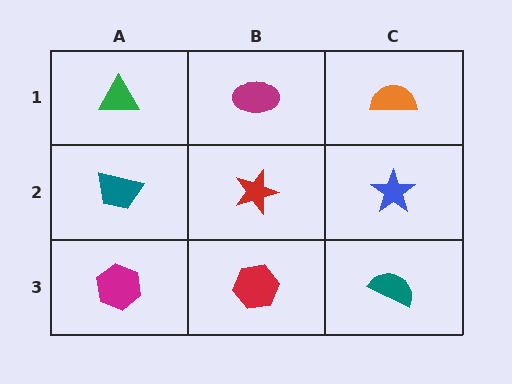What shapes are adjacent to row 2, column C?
An orange semicircle (row 1, column C), a teal semicircle (row 3, column C), a red star (row 2, column B).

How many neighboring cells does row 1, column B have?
3.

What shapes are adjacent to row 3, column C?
A blue star (row 2, column C), a red hexagon (row 3, column B).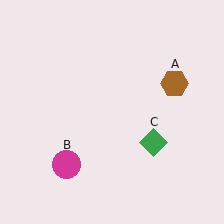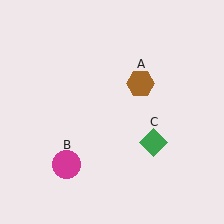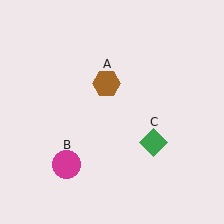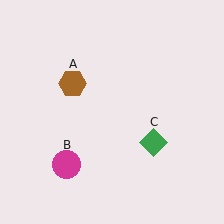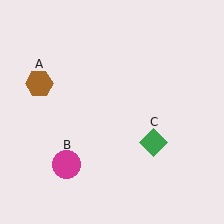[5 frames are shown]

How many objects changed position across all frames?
1 object changed position: brown hexagon (object A).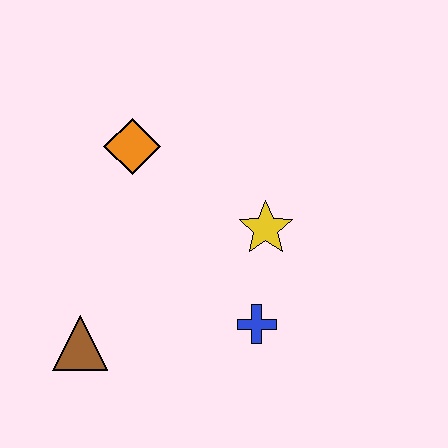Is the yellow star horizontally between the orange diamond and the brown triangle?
No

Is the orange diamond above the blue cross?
Yes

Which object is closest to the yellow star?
The blue cross is closest to the yellow star.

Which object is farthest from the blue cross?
The orange diamond is farthest from the blue cross.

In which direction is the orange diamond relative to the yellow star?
The orange diamond is to the left of the yellow star.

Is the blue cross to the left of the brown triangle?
No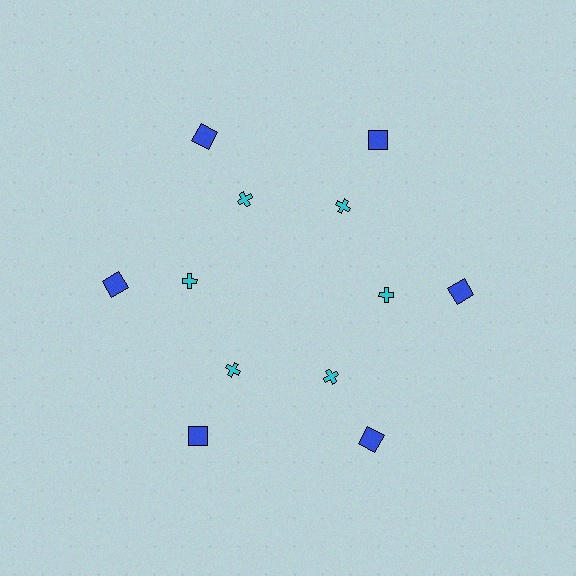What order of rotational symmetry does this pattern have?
This pattern has 6-fold rotational symmetry.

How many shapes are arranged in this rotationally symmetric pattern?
There are 12 shapes, arranged in 6 groups of 2.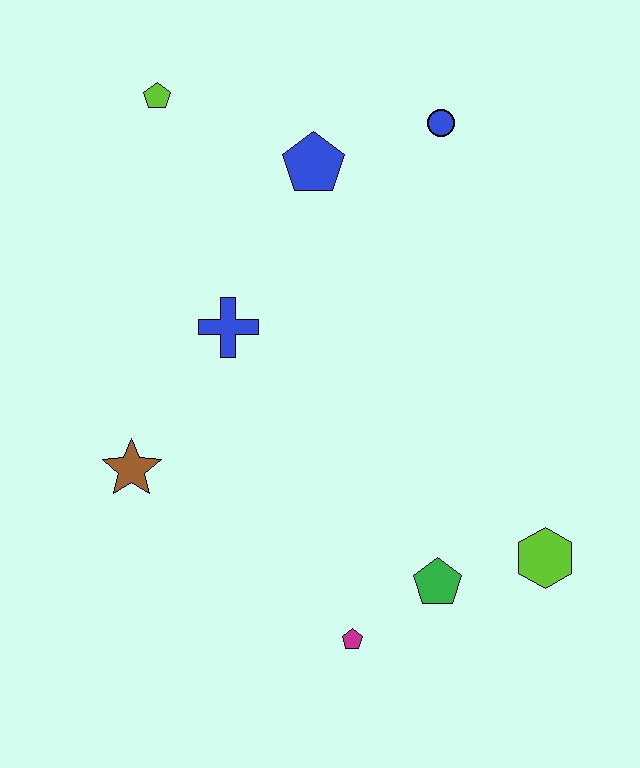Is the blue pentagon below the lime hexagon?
No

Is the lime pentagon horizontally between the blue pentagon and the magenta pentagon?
No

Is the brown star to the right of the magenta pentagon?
No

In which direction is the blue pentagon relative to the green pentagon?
The blue pentagon is above the green pentagon.